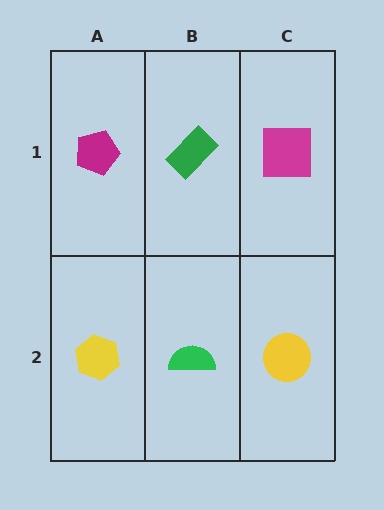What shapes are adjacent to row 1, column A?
A yellow hexagon (row 2, column A), a green rectangle (row 1, column B).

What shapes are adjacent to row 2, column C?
A magenta square (row 1, column C), a green semicircle (row 2, column B).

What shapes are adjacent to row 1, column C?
A yellow circle (row 2, column C), a green rectangle (row 1, column B).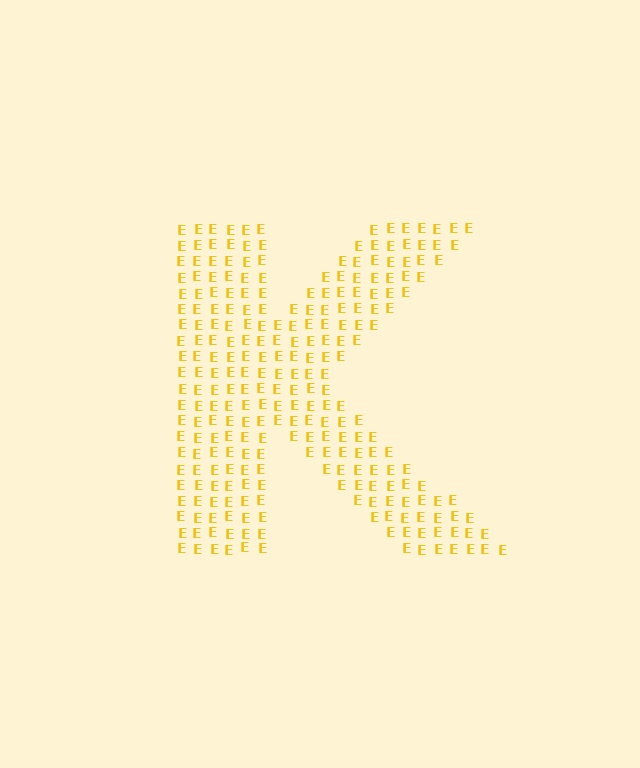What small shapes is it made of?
It is made of small letter E's.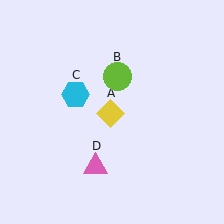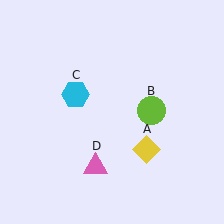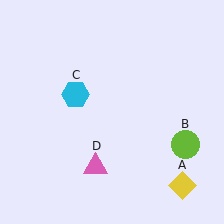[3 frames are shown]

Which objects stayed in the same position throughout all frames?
Cyan hexagon (object C) and pink triangle (object D) remained stationary.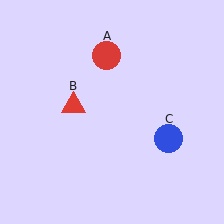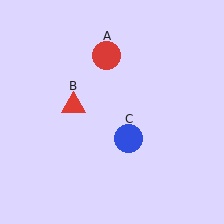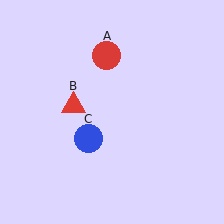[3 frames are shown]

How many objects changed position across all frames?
1 object changed position: blue circle (object C).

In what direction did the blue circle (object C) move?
The blue circle (object C) moved left.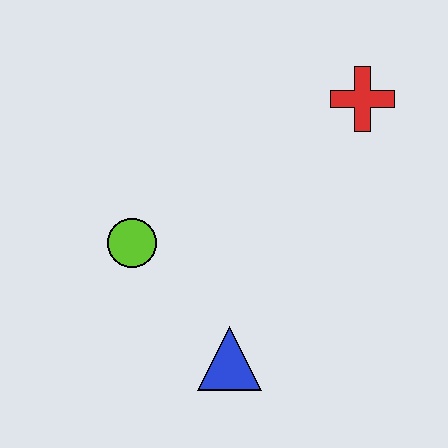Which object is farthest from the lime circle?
The red cross is farthest from the lime circle.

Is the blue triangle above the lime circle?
No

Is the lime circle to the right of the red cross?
No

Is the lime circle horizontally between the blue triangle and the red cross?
No